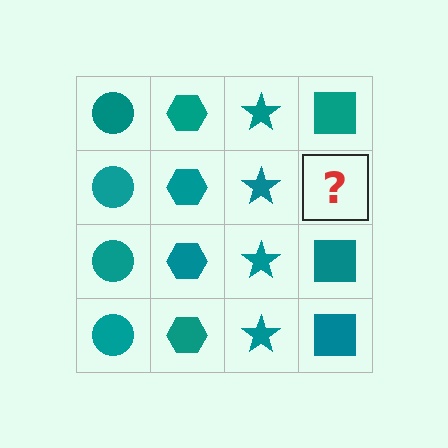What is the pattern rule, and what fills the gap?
The rule is that each column has a consistent shape. The gap should be filled with a teal square.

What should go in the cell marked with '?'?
The missing cell should contain a teal square.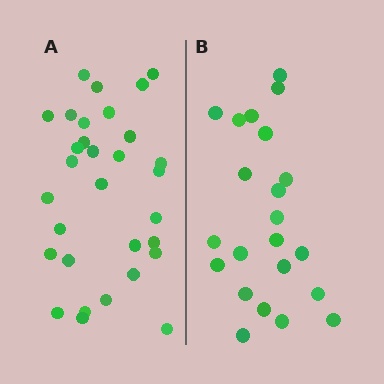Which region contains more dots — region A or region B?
Region A (the left region) has more dots.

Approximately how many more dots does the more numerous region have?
Region A has roughly 8 or so more dots than region B.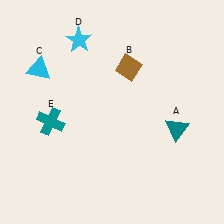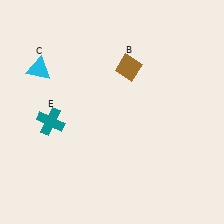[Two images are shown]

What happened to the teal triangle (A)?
The teal triangle (A) was removed in Image 2. It was in the bottom-right area of Image 1.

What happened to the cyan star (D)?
The cyan star (D) was removed in Image 2. It was in the top-left area of Image 1.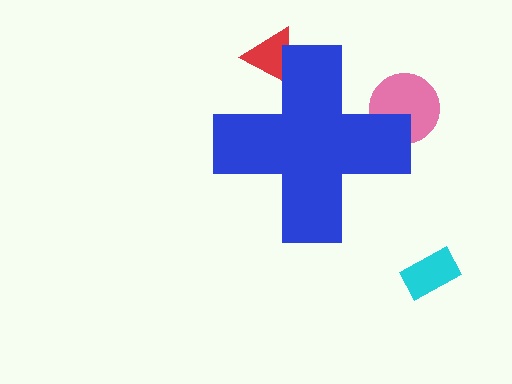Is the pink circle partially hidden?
Yes, the pink circle is partially hidden behind the blue cross.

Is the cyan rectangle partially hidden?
No, the cyan rectangle is fully visible.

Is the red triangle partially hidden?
Yes, the red triangle is partially hidden behind the blue cross.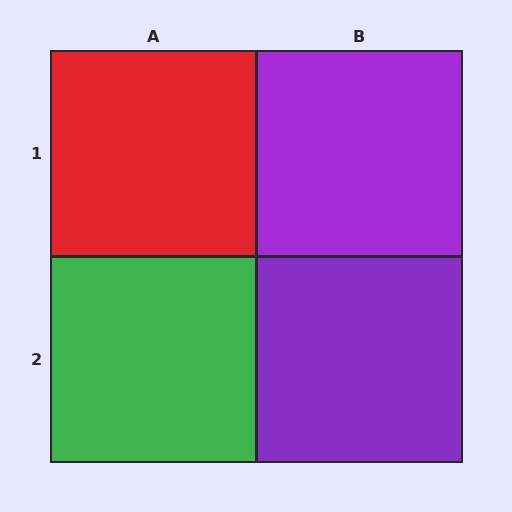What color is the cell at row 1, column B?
Purple.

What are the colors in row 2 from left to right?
Green, purple.